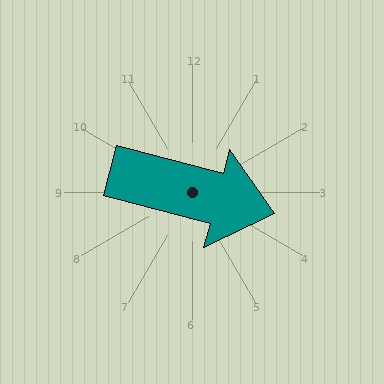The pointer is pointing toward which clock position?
Roughly 3 o'clock.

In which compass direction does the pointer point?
East.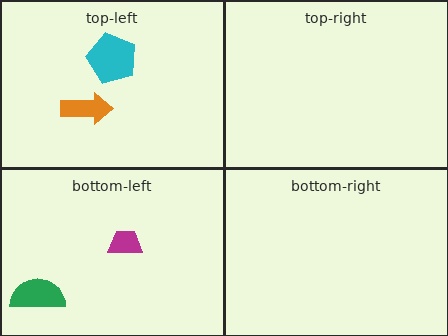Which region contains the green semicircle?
The bottom-left region.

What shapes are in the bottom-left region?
The magenta trapezoid, the green semicircle.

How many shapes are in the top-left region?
2.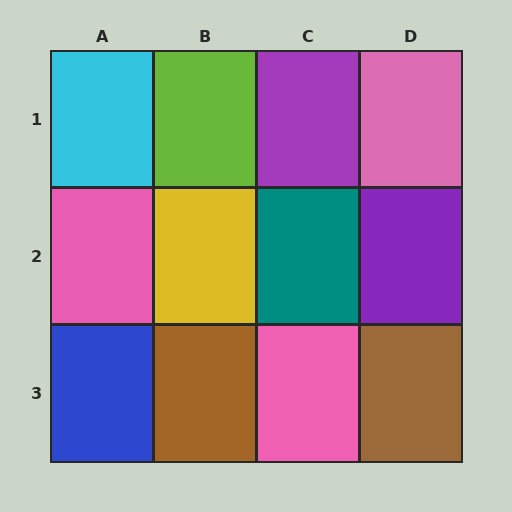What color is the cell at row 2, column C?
Teal.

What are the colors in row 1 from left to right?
Cyan, lime, purple, pink.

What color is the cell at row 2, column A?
Pink.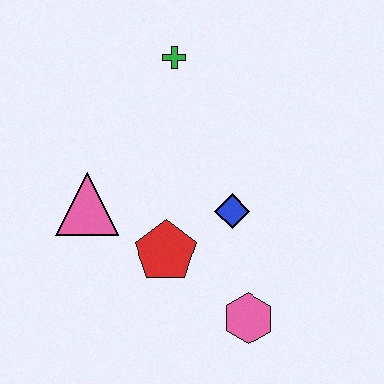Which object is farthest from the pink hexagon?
The green cross is farthest from the pink hexagon.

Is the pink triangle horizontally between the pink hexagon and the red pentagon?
No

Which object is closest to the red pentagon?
The blue diamond is closest to the red pentagon.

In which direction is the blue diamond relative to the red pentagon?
The blue diamond is to the right of the red pentagon.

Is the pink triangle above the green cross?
No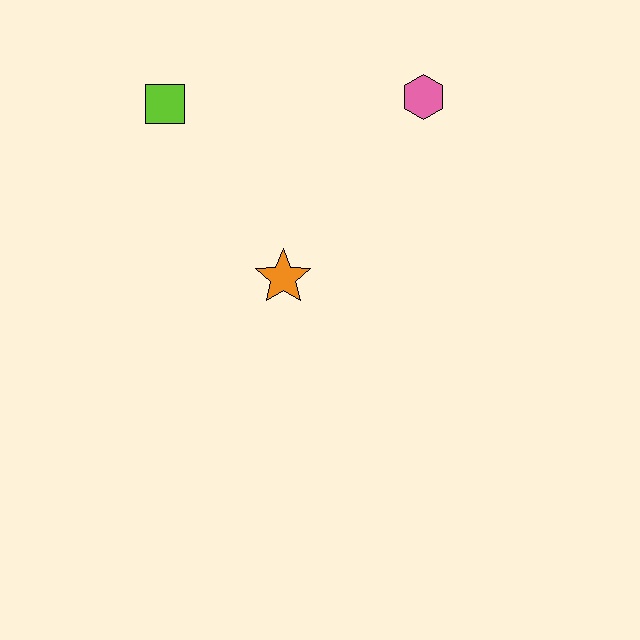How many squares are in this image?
There is 1 square.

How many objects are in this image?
There are 3 objects.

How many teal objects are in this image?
There are no teal objects.